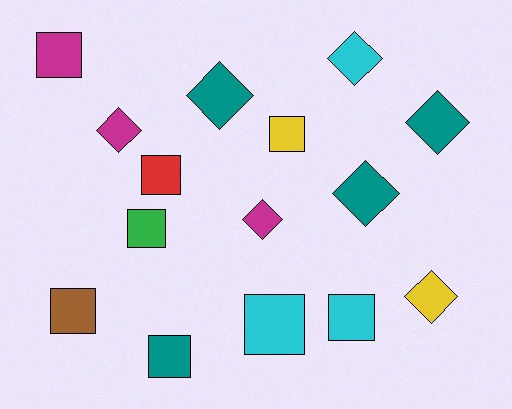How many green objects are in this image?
There is 1 green object.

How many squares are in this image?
There are 8 squares.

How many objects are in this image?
There are 15 objects.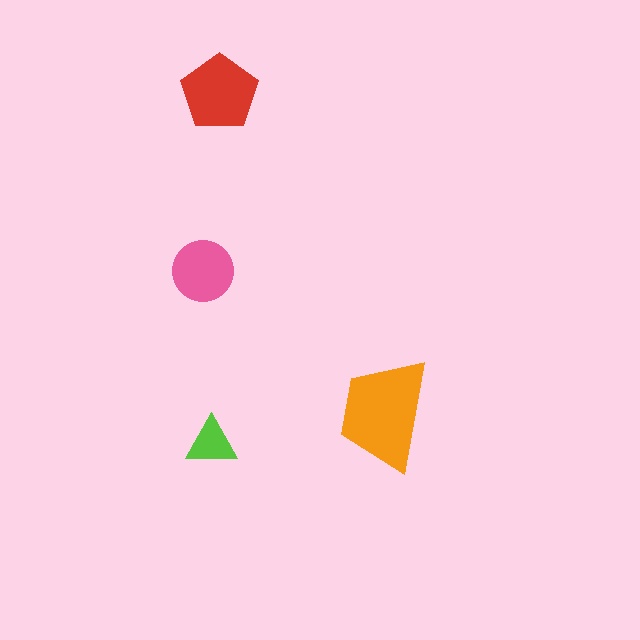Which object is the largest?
The orange trapezoid.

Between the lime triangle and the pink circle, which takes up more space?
The pink circle.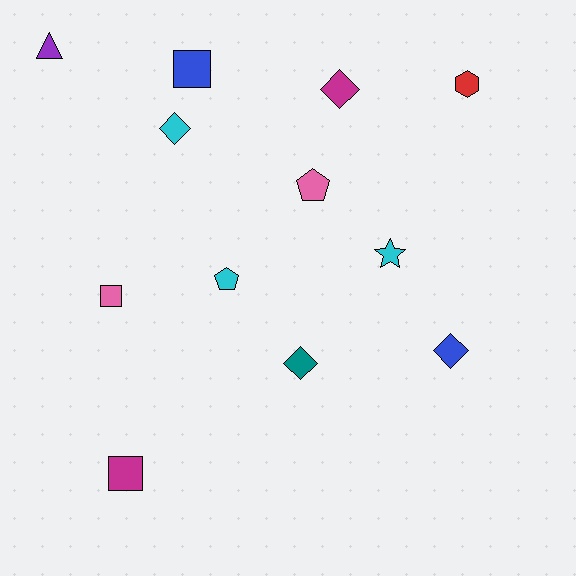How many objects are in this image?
There are 12 objects.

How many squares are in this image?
There are 3 squares.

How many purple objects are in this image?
There is 1 purple object.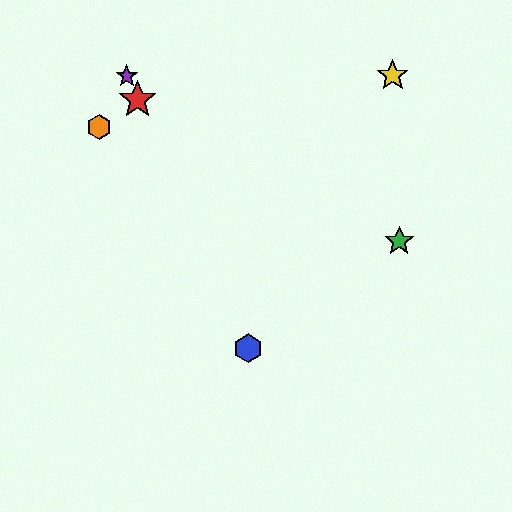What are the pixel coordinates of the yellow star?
The yellow star is at (393, 76).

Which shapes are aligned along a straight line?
The red star, the blue hexagon, the purple star are aligned along a straight line.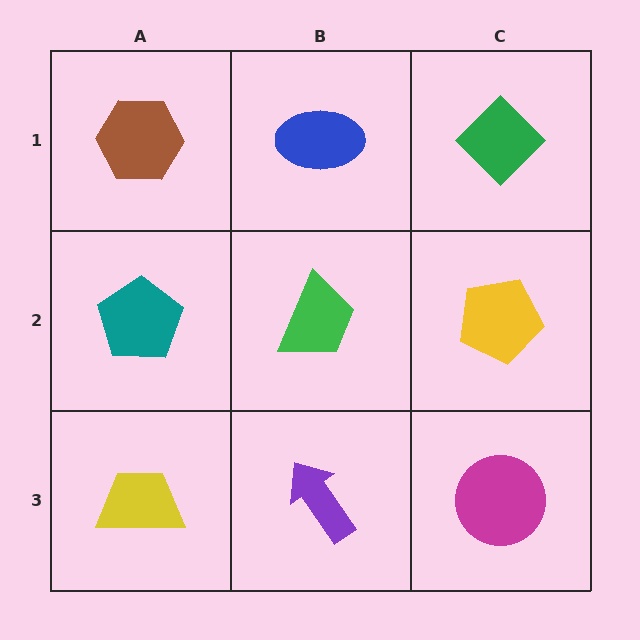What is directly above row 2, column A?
A brown hexagon.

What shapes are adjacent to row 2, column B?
A blue ellipse (row 1, column B), a purple arrow (row 3, column B), a teal pentagon (row 2, column A), a yellow pentagon (row 2, column C).